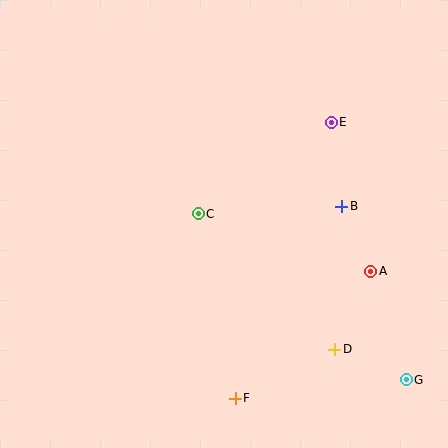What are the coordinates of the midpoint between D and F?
The midpoint between D and F is at (285, 374).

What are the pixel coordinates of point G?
Point G is at (406, 380).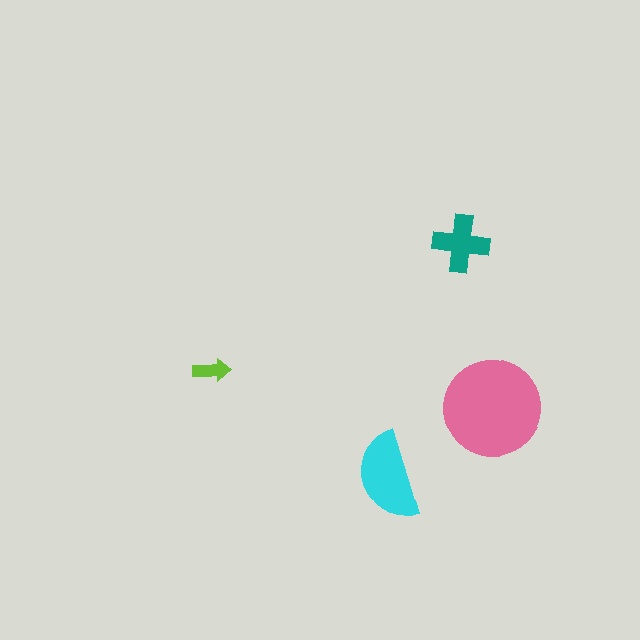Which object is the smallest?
The lime arrow.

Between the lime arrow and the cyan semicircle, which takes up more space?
The cyan semicircle.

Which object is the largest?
The pink circle.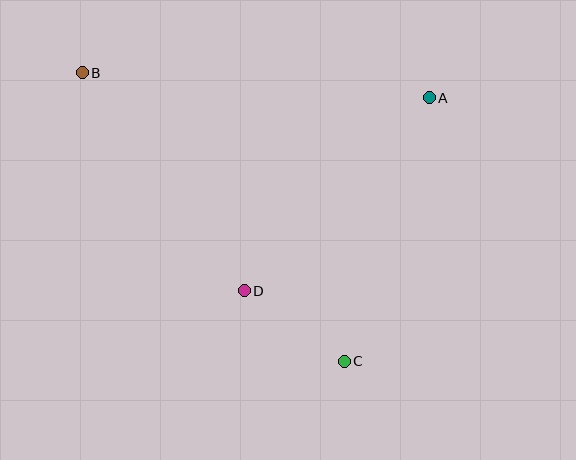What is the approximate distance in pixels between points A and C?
The distance between A and C is approximately 277 pixels.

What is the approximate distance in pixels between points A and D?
The distance between A and D is approximately 267 pixels.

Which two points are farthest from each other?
Points B and C are farthest from each other.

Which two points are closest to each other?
Points C and D are closest to each other.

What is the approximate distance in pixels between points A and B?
The distance between A and B is approximately 348 pixels.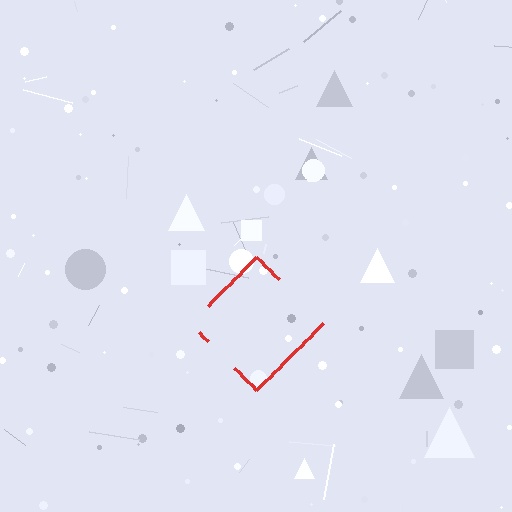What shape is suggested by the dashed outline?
The dashed outline suggests a diamond.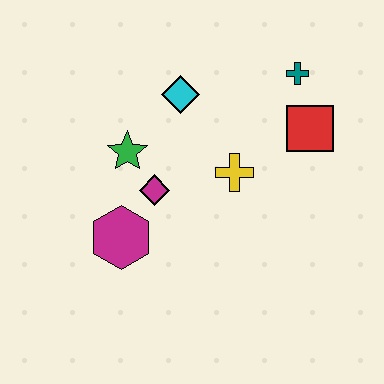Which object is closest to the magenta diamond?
The green star is closest to the magenta diamond.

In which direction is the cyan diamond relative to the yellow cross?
The cyan diamond is above the yellow cross.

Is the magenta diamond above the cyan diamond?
No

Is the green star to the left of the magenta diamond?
Yes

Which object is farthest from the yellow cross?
The magenta hexagon is farthest from the yellow cross.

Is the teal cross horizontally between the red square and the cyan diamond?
Yes